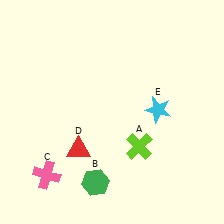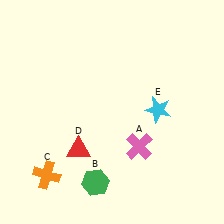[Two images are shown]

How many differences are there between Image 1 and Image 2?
There are 2 differences between the two images.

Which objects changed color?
A changed from lime to pink. C changed from pink to orange.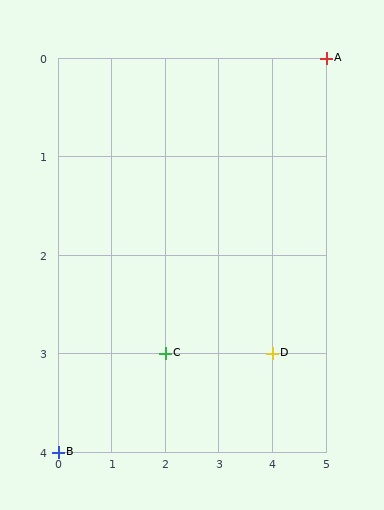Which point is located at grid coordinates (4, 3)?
Point D is at (4, 3).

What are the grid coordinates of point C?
Point C is at grid coordinates (2, 3).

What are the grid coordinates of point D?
Point D is at grid coordinates (4, 3).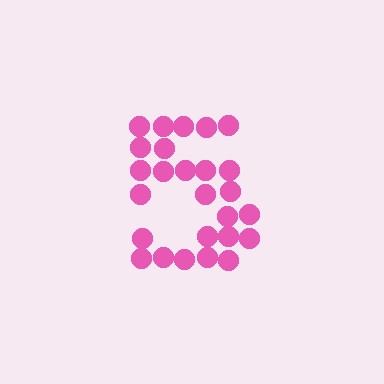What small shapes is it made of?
It is made of small circles.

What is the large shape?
The large shape is the digit 5.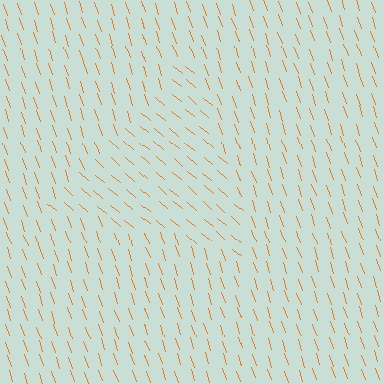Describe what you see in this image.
The image is filled with small orange line segments. A triangle region in the image has lines oriented differently from the surrounding lines, creating a visible texture boundary.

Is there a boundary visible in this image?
Yes, there is a texture boundary formed by a change in line orientation.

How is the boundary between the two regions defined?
The boundary is defined purely by a change in line orientation (approximately 31 degrees difference). All lines are the same color and thickness.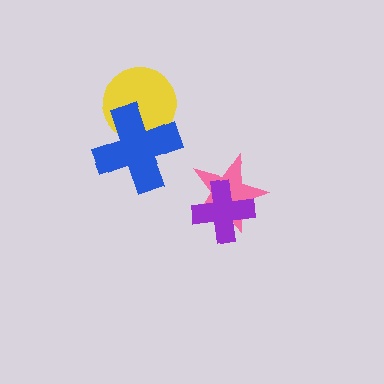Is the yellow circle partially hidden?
Yes, it is partially covered by another shape.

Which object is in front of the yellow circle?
The blue cross is in front of the yellow circle.